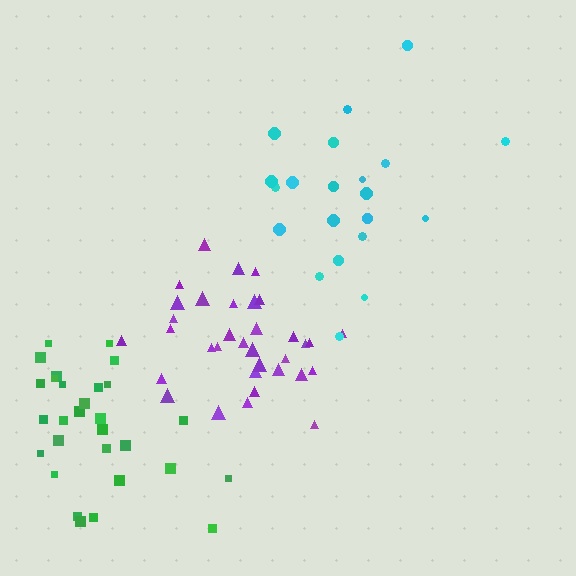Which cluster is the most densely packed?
Purple.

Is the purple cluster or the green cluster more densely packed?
Purple.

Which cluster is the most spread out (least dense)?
Cyan.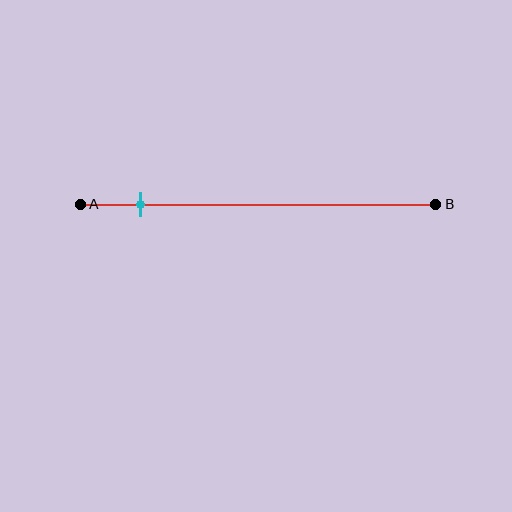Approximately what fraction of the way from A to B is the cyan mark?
The cyan mark is approximately 15% of the way from A to B.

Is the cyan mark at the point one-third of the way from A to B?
No, the mark is at about 15% from A, not at the 33% one-third point.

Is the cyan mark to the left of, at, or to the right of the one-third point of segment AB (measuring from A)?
The cyan mark is to the left of the one-third point of segment AB.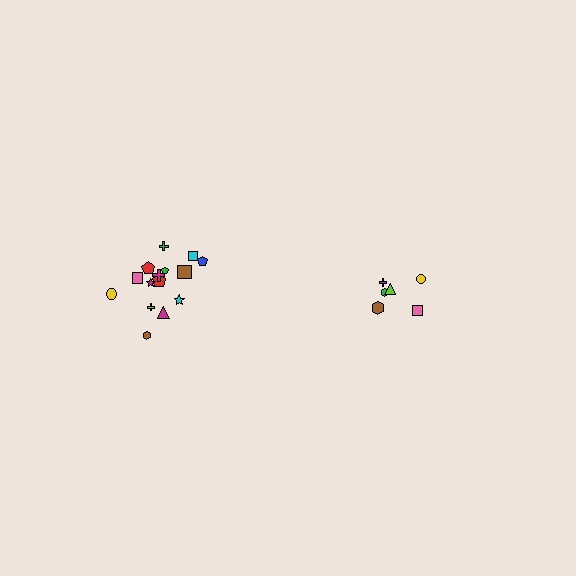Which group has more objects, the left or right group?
The left group.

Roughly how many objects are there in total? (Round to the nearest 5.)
Roughly 20 objects in total.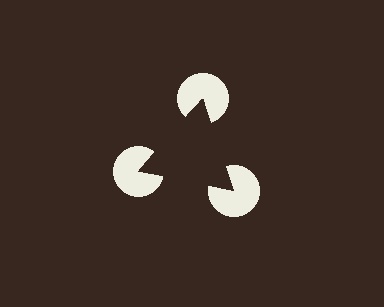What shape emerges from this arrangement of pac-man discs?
An illusory triangle — its edges are inferred from the aligned wedge cuts in the pac-man discs, not physically drawn.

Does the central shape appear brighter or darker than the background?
It typically appears slightly darker than the background, even though no actual brightness change is drawn.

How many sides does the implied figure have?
3 sides.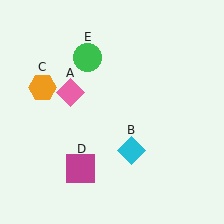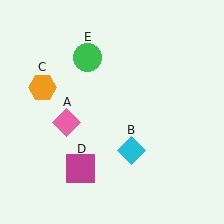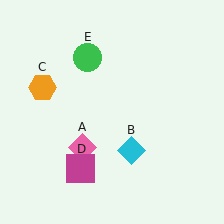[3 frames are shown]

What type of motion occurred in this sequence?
The pink diamond (object A) rotated counterclockwise around the center of the scene.